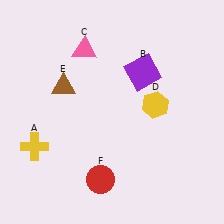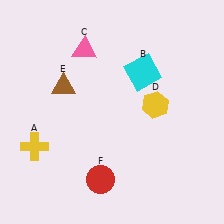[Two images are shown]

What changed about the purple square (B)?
In Image 1, B is purple. In Image 2, it changed to cyan.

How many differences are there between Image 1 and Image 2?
There is 1 difference between the two images.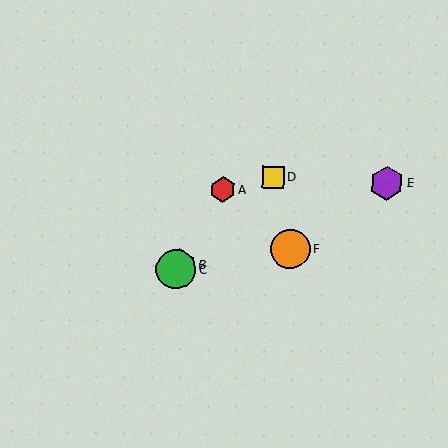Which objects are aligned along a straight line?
Objects A, B, C are aligned along a straight line.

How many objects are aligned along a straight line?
3 objects (A, B, C) are aligned along a straight line.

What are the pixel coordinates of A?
Object A is at (223, 190).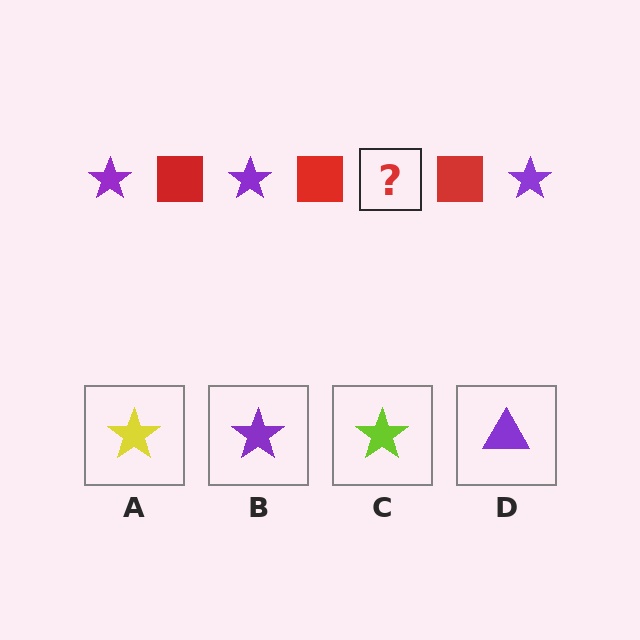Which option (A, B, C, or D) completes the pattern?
B.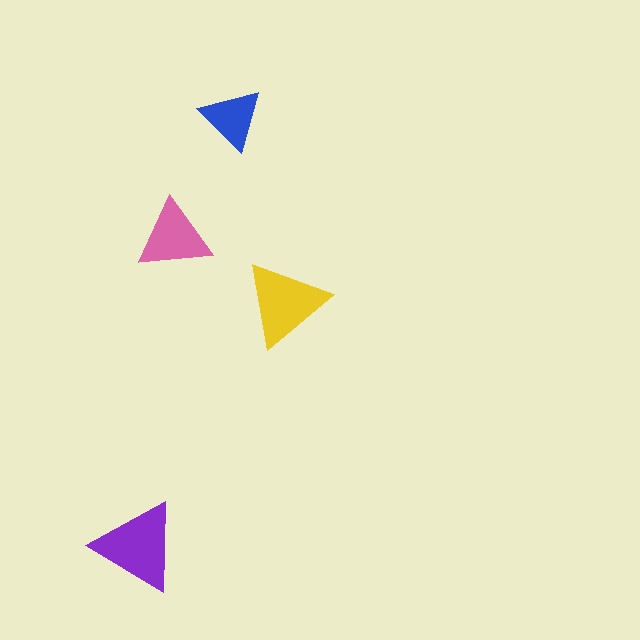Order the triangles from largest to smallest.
the purple one, the yellow one, the pink one, the blue one.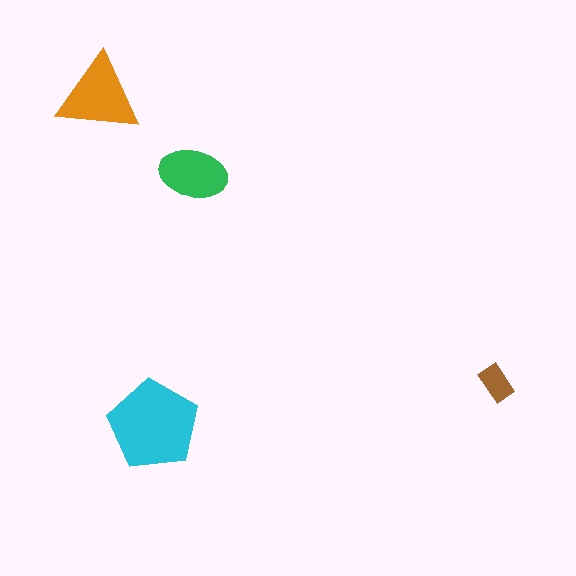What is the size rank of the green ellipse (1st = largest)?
3rd.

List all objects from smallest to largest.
The brown rectangle, the green ellipse, the orange triangle, the cyan pentagon.